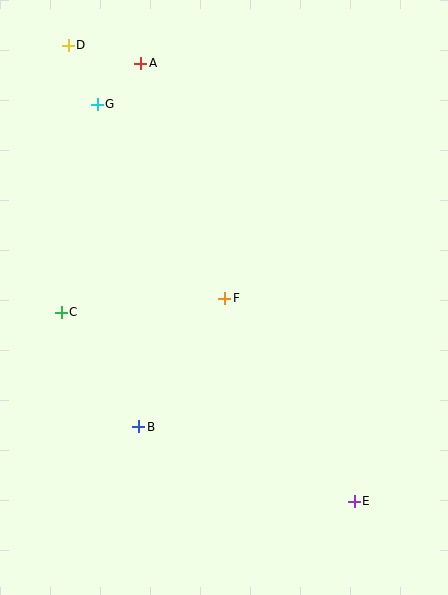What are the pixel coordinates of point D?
Point D is at (68, 45).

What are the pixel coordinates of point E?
Point E is at (354, 501).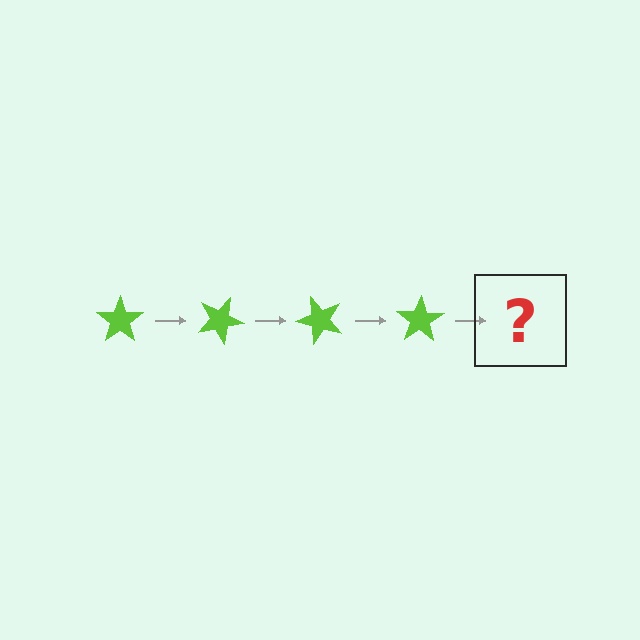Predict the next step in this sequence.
The next step is a lime star rotated 100 degrees.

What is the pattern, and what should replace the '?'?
The pattern is that the star rotates 25 degrees each step. The '?' should be a lime star rotated 100 degrees.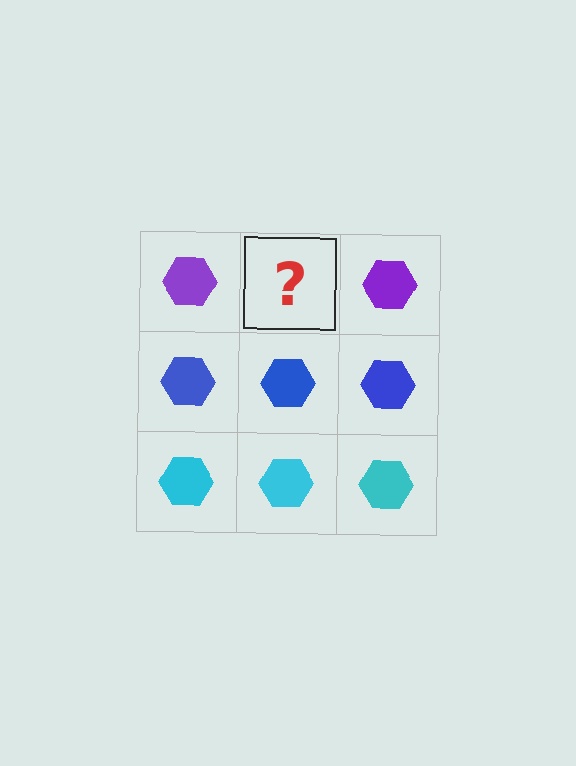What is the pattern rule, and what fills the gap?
The rule is that each row has a consistent color. The gap should be filled with a purple hexagon.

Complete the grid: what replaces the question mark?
The question mark should be replaced with a purple hexagon.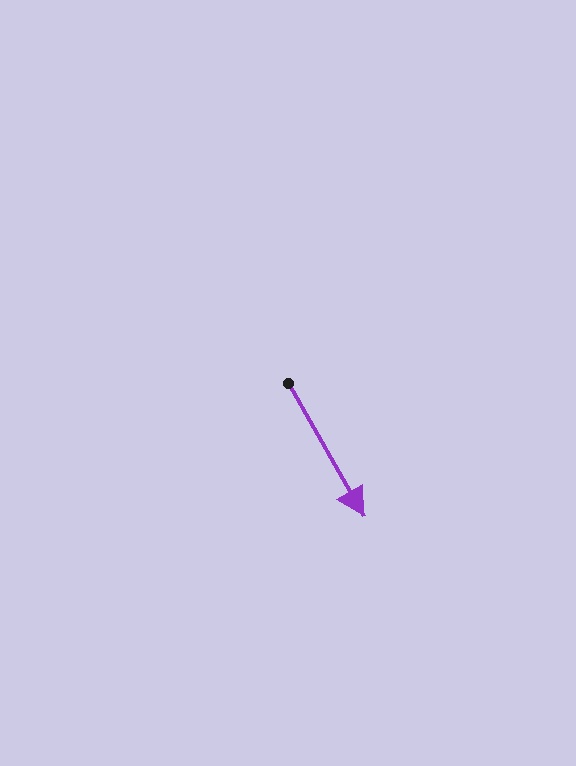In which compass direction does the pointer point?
Southeast.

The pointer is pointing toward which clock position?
Roughly 5 o'clock.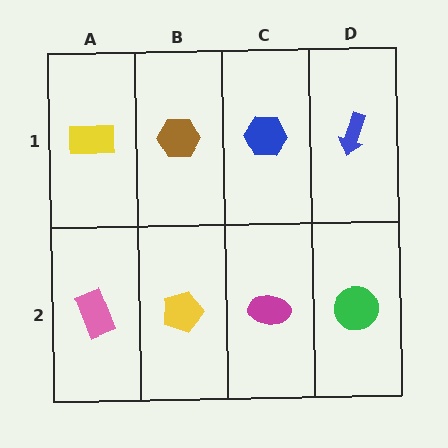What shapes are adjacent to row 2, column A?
A yellow rectangle (row 1, column A), a yellow pentagon (row 2, column B).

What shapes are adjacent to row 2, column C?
A blue hexagon (row 1, column C), a yellow pentagon (row 2, column B), a green circle (row 2, column D).